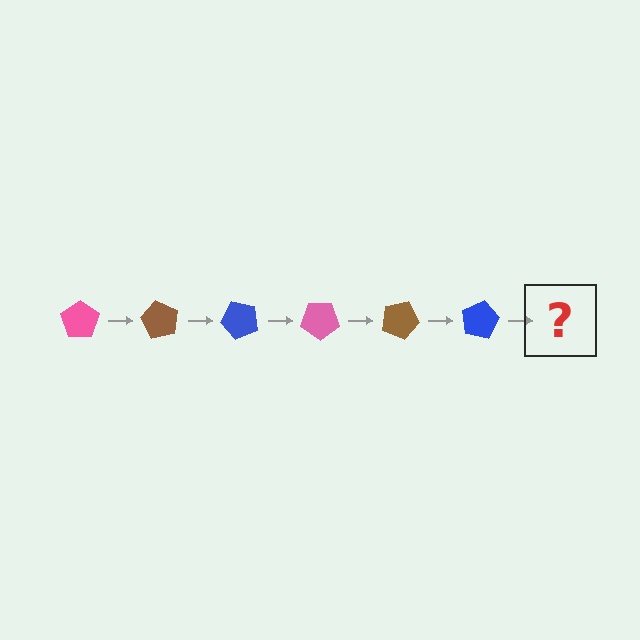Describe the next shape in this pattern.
It should be a pink pentagon, rotated 360 degrees from the start.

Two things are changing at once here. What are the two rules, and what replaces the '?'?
The two rules are that it rotates 60 degrees each step and the color cycles through pink, brown, and blue. The '?' should be a pink pentagon, rotated 360 degrees from the start.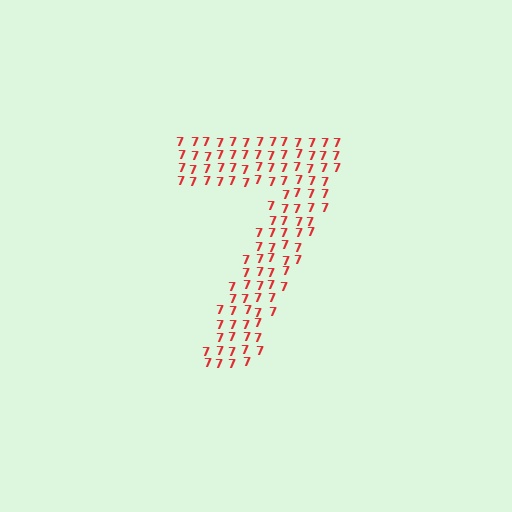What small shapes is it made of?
It is made of small digit 7's.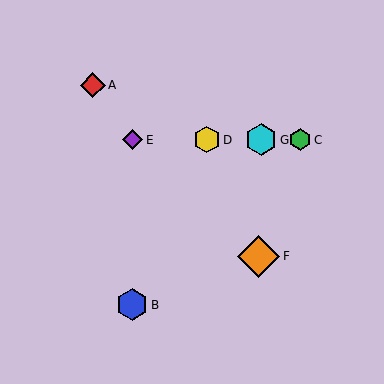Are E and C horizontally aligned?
Yes, both are at y≈140.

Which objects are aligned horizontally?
Objects C, D, E, G are aligned horizontally.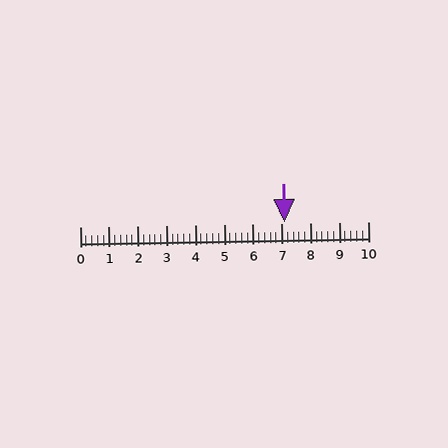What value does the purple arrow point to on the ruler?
The purple arrow points to approximately 7.1.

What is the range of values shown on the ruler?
The ruler shows values from 0 to 10.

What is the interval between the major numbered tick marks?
The major tick marks are spaced 1 units apart.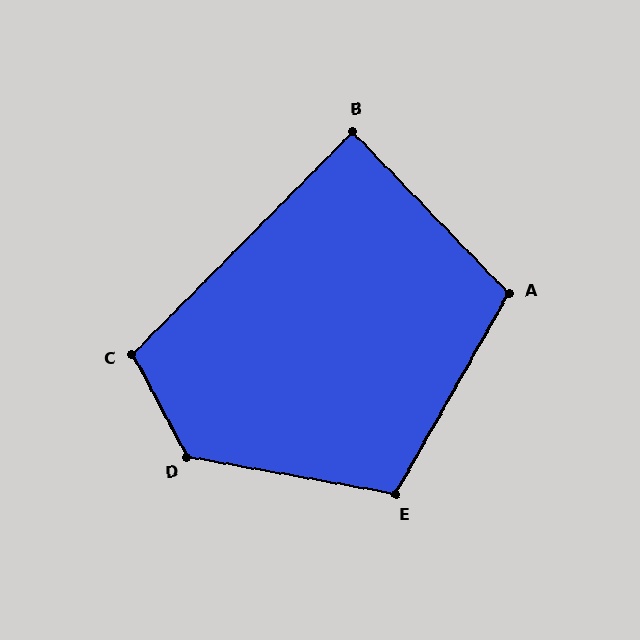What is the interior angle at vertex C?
Approximately 107 degrees (obtuse).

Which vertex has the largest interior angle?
D, at approximately 128 degrees.